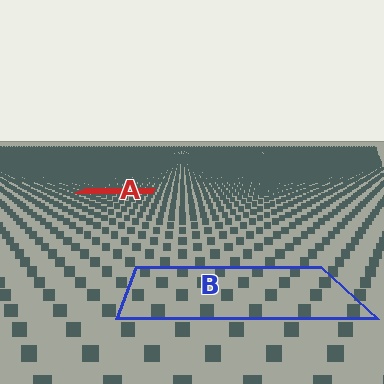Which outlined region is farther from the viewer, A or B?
Region A is farther from the viewer — the texture elements inside it appear smaller and more densely packed.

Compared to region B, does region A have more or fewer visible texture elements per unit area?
Region A has more texture elements per unit area — they are packed more densely because it is farther away.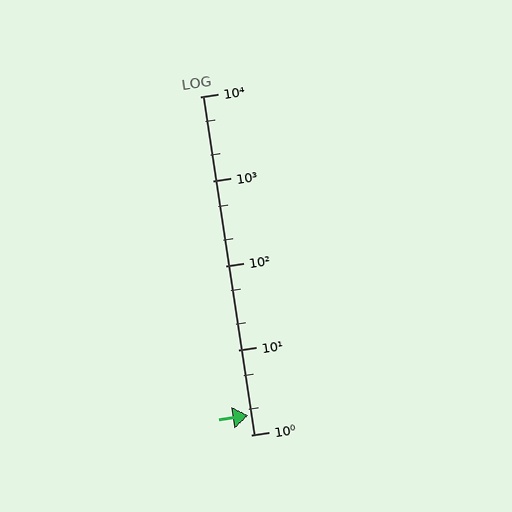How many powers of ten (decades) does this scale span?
The scale spans 4 decades, from 1 to 10000.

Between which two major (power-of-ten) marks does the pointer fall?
The pointer is between 1 and 10.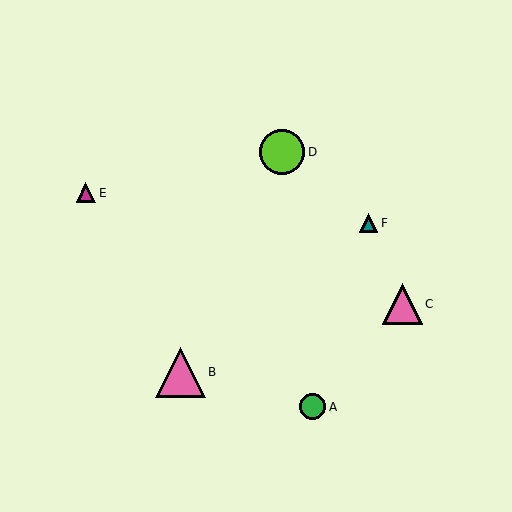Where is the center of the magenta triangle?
The center of the magenta triangle is at (86, 193).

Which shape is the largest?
The pink triangle (labeled B) is the largest.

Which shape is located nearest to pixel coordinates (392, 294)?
The pink triangle (labeled C) at (402, 304) is nearest to that location.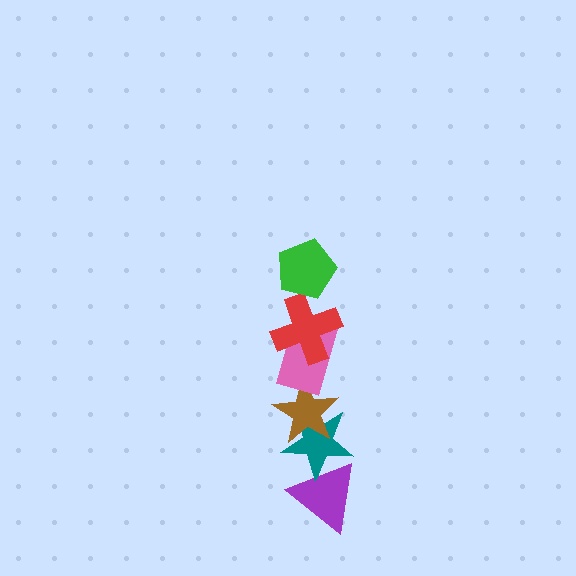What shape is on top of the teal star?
The brown star is on top of the teal star.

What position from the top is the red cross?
The red cross is 2nd from the top.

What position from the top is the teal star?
The teal star is 5th from the top.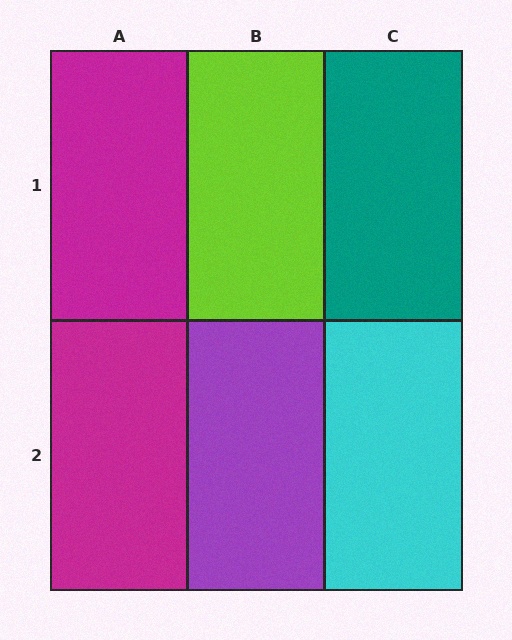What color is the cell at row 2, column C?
Cyan.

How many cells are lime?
1 cell is lime.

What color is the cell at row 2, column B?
Purple.